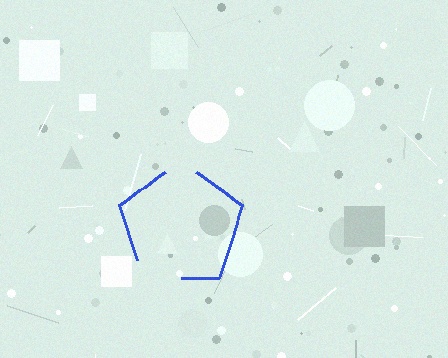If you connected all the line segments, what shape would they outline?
They would outline a pentagon.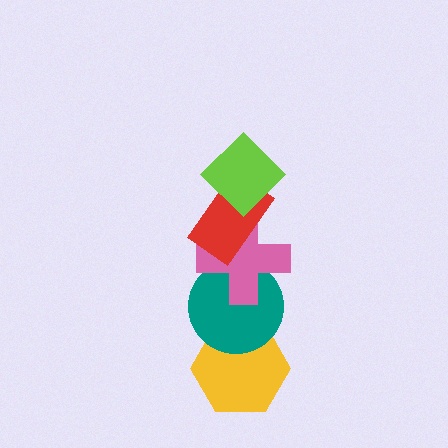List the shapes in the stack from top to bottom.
From top to bottom: the lime diamond, the red rectangle, the pink cross, the teal circle, the yellow hexagon.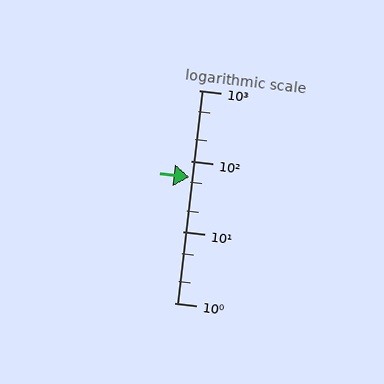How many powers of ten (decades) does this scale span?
The scale spans 3 decades, from 1 to 1000.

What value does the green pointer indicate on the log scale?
The pointer indicates approximately 59.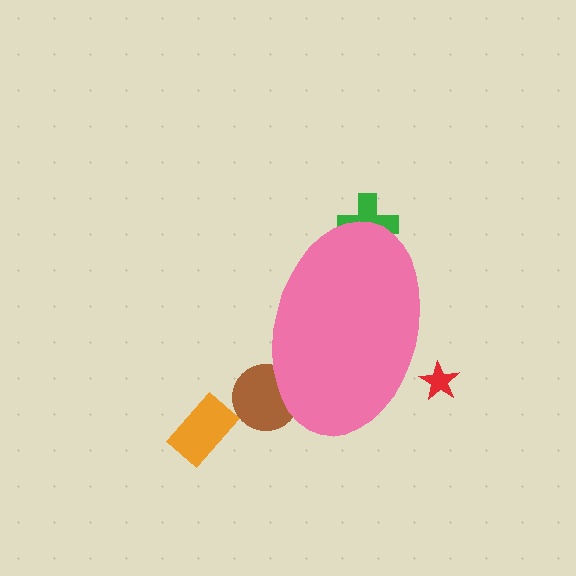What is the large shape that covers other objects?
A pink ellipse.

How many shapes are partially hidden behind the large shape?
3 shapes are partially hidden.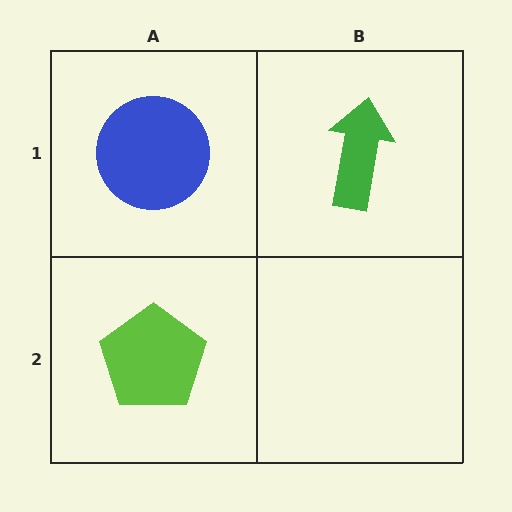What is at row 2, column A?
A lime pentagon.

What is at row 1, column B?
A green arrow.